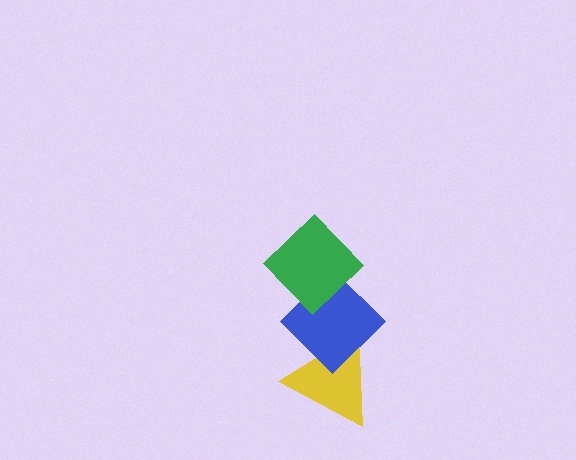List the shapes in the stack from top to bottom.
From top to bottom: the green diamond, the blue diamond, the yellow triangle.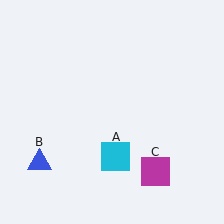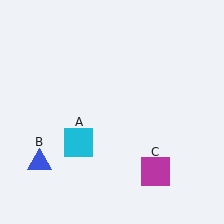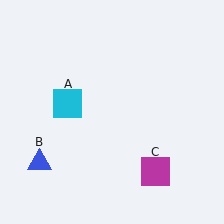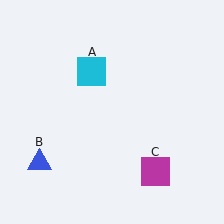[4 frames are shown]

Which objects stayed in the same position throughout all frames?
Blue triangle (object B) and magenta square (object C) remained stationary.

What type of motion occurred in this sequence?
The cyan square (object A) rotated clockwise around the center of the scene.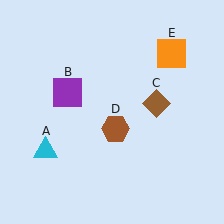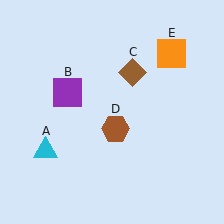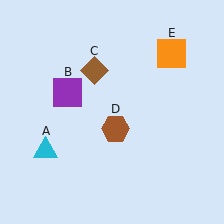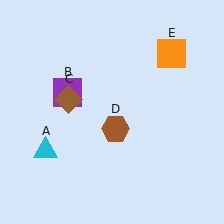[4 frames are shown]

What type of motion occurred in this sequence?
The brown diamond (object C) rotated counterclockwise around the center of the scene.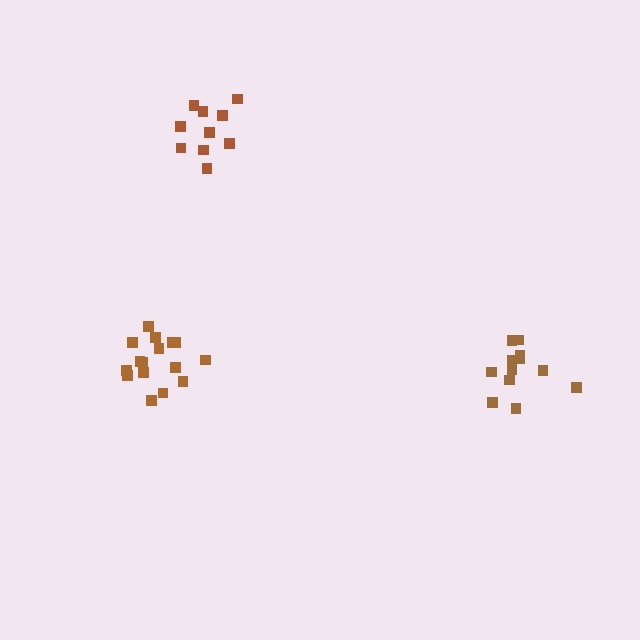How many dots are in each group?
Group 1: 16 dots, Group 2: 10 dots, Group 3: 12 dots (38 total).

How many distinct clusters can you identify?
There are 3 distinct clusters.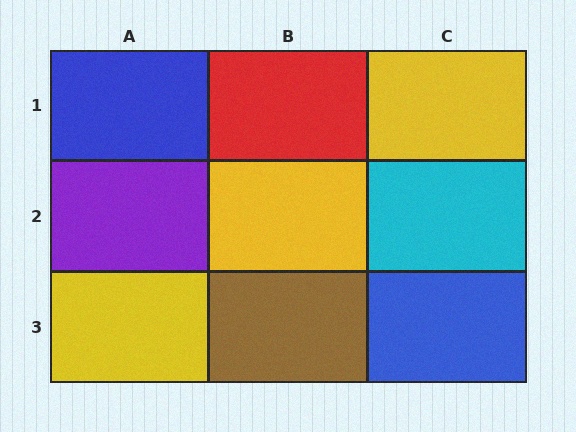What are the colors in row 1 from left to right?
Blue, red, yellow.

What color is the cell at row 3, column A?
Yellow.